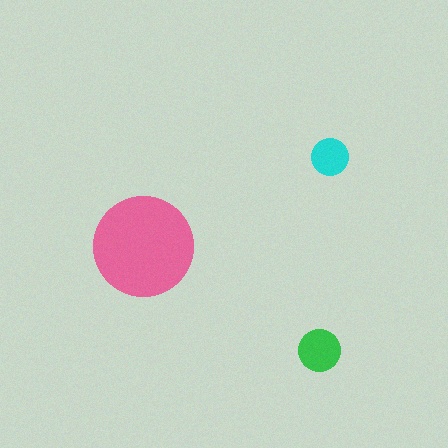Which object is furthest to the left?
The pink circle is leftmost.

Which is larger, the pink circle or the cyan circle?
The pink one.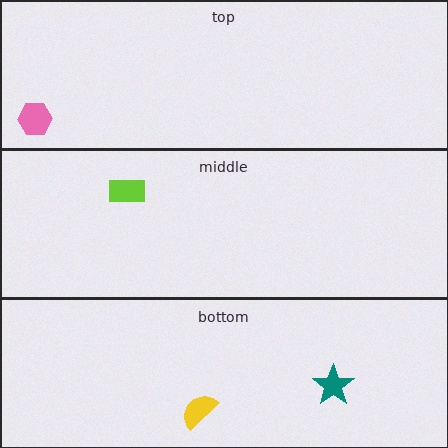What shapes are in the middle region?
The lime rectangle.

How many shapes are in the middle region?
1.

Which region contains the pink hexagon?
The top region.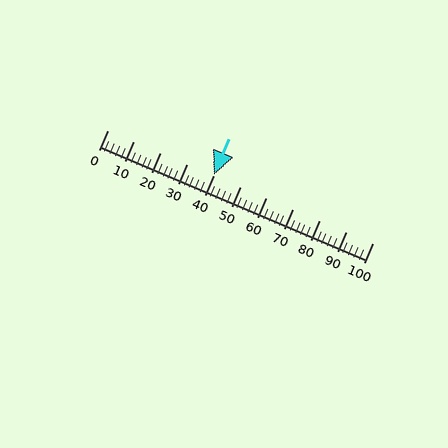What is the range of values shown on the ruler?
The ruler shows values from 0 to 100.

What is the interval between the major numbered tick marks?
The major tick marks are spaced 10 units apart.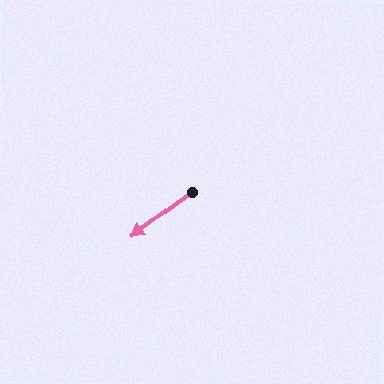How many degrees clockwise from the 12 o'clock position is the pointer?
Approximately 233 degrees.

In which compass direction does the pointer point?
Southwest.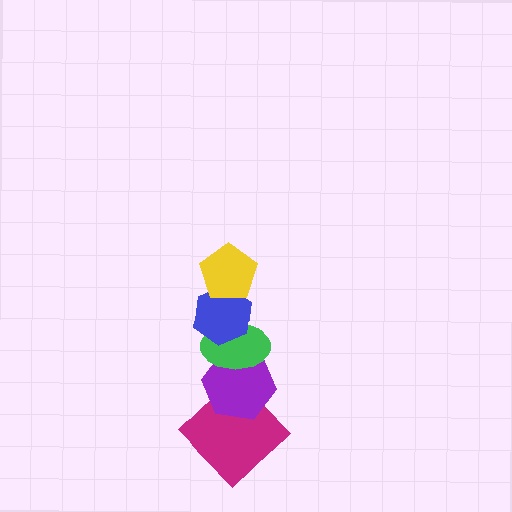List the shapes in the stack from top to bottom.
From top to bottom: the yellow pentagon, the blue hexagon, the green ellipse, the purple hexagon, the magenta diamond.